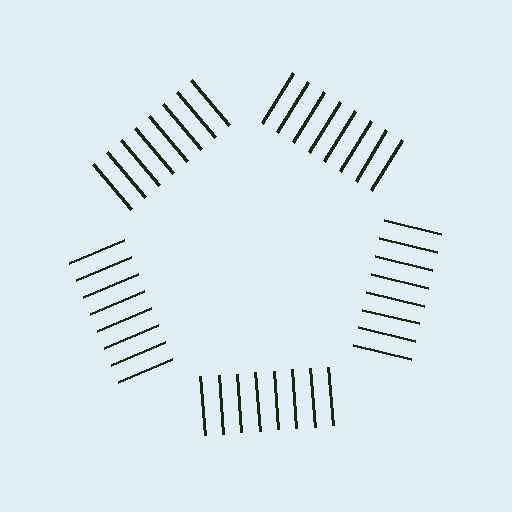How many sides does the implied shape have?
5 sides — the line-ends trace a pentagon.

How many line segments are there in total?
40 — 8 along each of the 5 edges.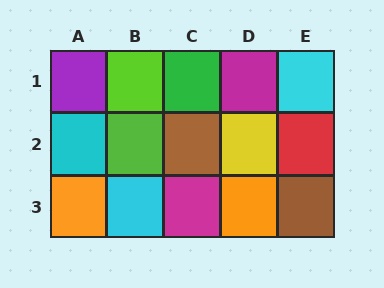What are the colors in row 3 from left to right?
Orange, cyan, magenta, orange, brown.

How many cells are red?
1 cell is red.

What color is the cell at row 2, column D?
Yellow.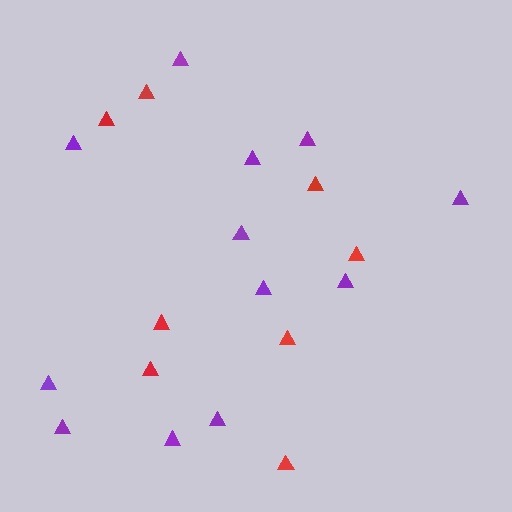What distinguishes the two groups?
There are 2 groups: one group of red triangles (8) and one group of purple triangles (12).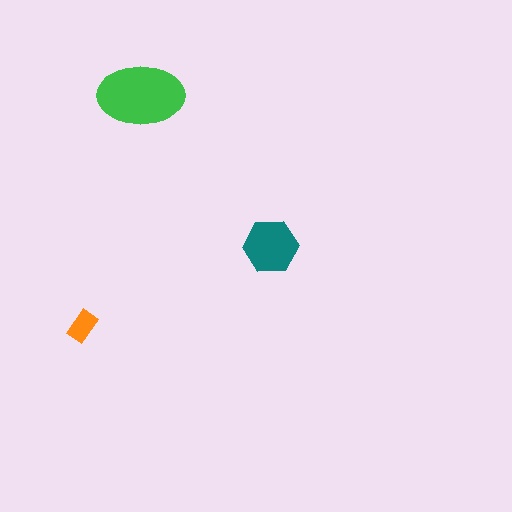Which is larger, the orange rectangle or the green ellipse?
The green ellipse.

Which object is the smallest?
The orange rectangle.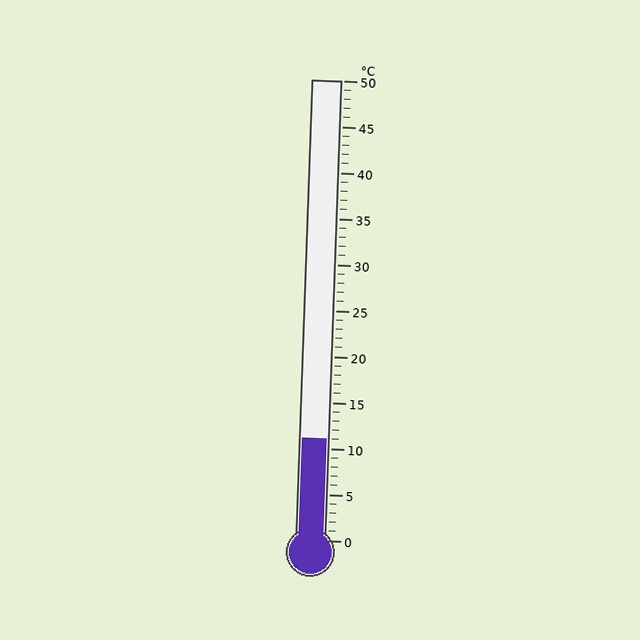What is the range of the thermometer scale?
The thermometer scale ranges from 0°C to 50°C.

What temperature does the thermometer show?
The thermometer shows approximately 11°C.